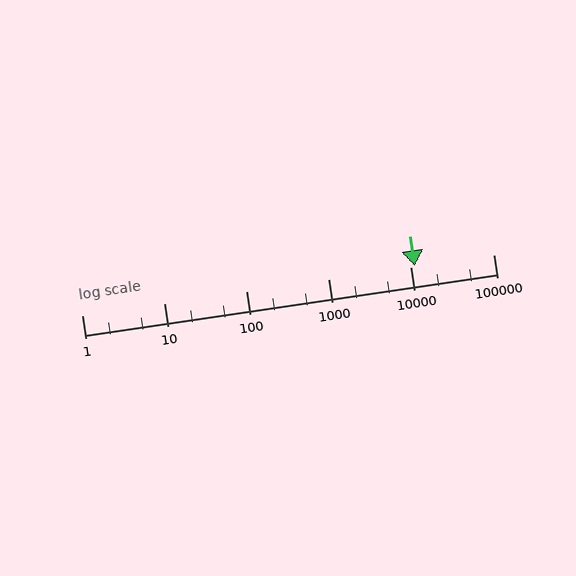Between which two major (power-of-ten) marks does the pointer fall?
The pointer is between 10000 and 100000.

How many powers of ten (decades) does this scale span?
The scale spans 5 decades, from 1 to 100000.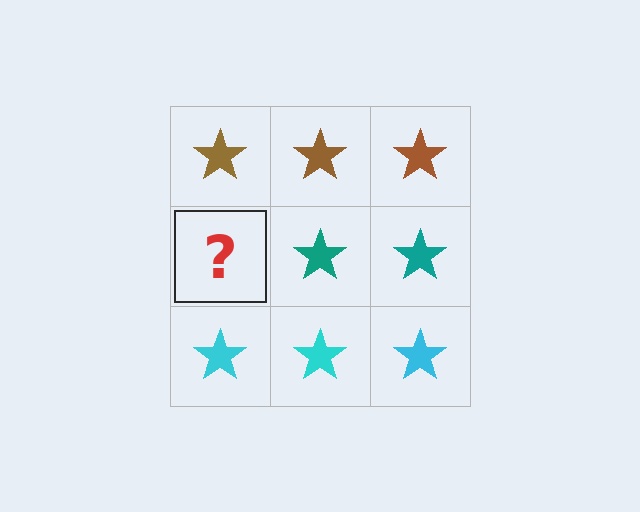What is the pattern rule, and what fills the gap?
The rule is that each row has a consistent color. The gap should be filled with a teal star.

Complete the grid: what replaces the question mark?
The question mark should be replaced with a teal star.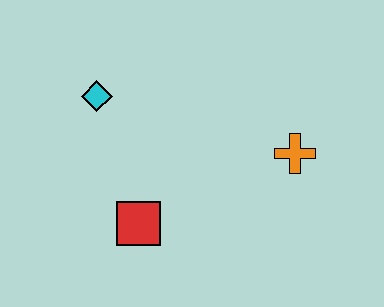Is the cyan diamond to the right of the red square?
No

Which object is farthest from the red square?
The orange cross is farthest from the red square.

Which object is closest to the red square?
The cyan diamond is closest to the red square.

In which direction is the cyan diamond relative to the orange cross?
The cyan diamond is to the left of the orange cross.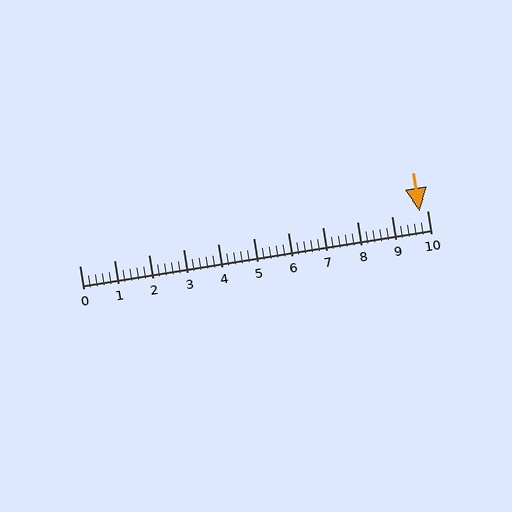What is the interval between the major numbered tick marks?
The major tick marks are spaced 1 units apart.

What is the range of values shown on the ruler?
The ruler shows values from 0 to 10.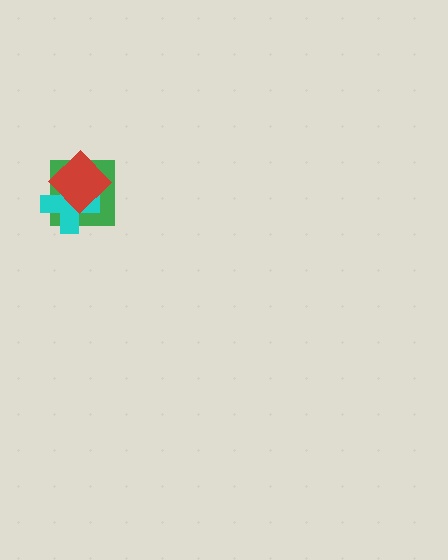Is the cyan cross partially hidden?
Yes, it is partially covered by another shape.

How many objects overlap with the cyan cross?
2 objects overlap with the cyan cross.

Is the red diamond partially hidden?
No, no other shape covers it.